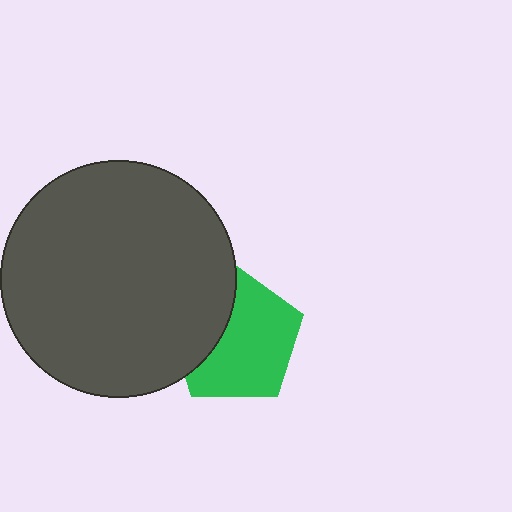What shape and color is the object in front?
The object in front is a dark gray circle.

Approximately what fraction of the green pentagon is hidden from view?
Roughly 33% of the green pentagon is hidden behind the dark gray circle.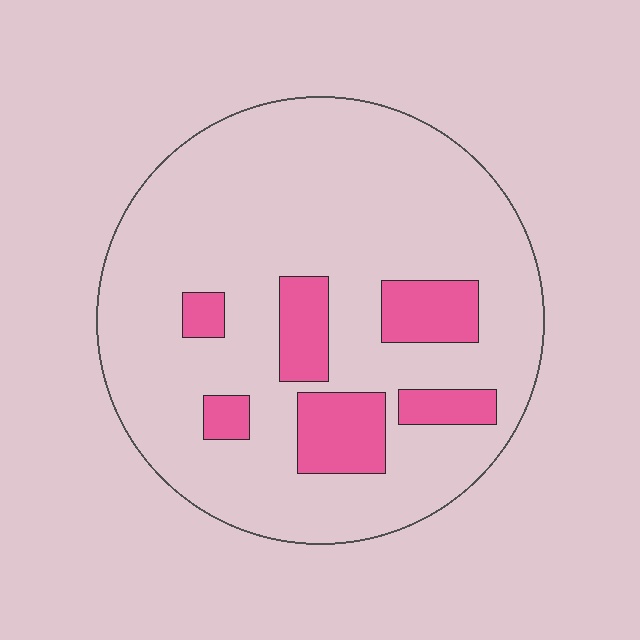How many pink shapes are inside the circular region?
6.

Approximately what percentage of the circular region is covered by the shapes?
Approximately 15%.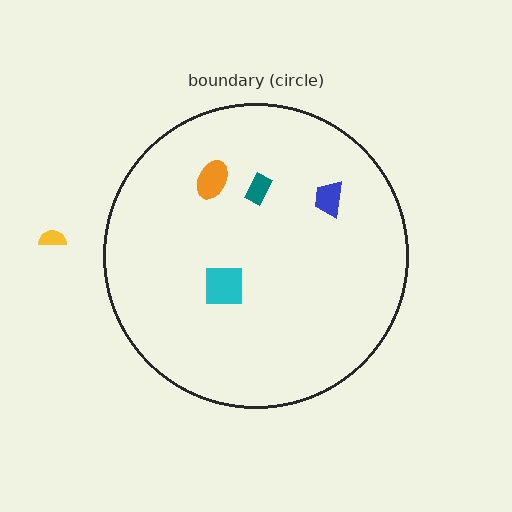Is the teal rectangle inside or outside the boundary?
Inside.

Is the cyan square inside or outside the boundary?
Inside.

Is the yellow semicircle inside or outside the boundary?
Outside.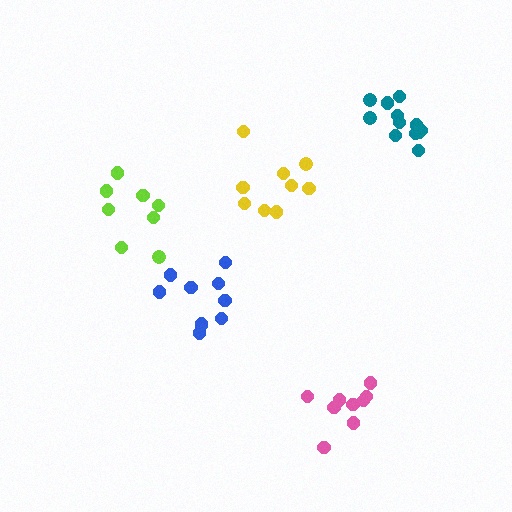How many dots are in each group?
Group 1: 8 dots, Group 2: 10 dots, Group 3: 9 dots, Group 4: 9 dots, Group 5: 12 dots (48 total).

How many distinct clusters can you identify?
There are 5 distinct clusters.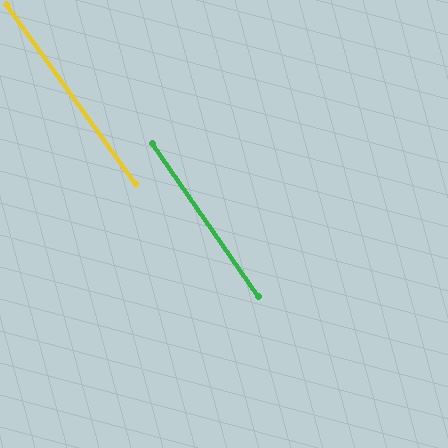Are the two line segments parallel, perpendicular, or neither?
Parallel — their directions differ by only 1.3°.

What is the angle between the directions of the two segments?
Approximately 1 degree.